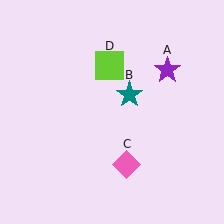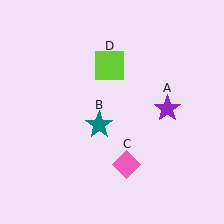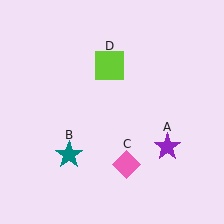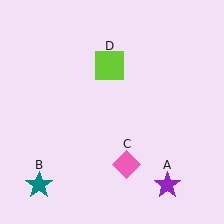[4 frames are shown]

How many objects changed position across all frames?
2 objects changed position: purple star (object A), teal star (object B).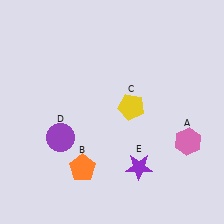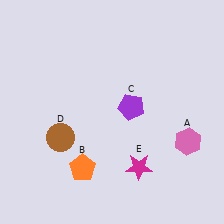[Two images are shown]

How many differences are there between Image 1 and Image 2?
There are 3 differences between the two images.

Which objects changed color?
C changed from yellow to purple. D changed from purple to brown. E changed from purple to magenta.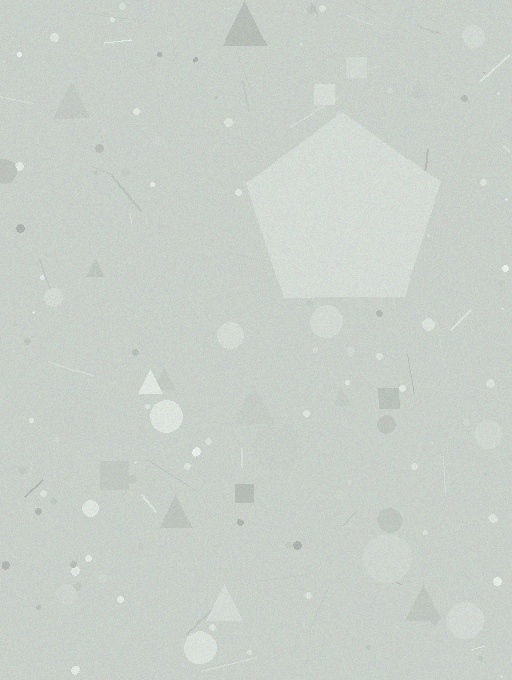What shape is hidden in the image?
A pentagon is hidden in the image.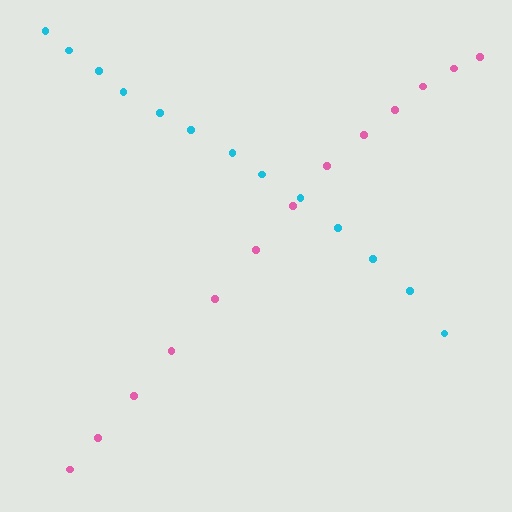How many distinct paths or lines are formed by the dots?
There are 2 distinct paths.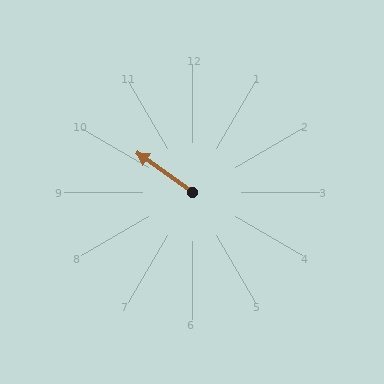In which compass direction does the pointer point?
Northwest.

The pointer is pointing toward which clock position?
Roughly 10 o'clock.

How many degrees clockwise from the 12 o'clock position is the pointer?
Approximately 305 degrees.